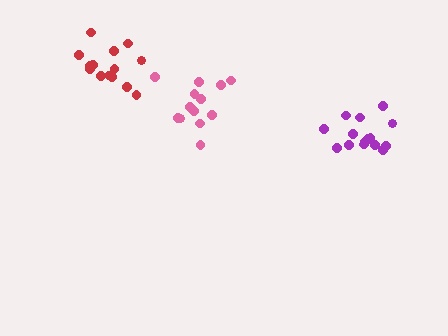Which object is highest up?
The red cluster is topmost.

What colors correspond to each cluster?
The clusters are colored: purple, pink, red.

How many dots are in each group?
Group 1: 15 dots, Group 2: 13 dots, Group 3: 14 dots (42 total).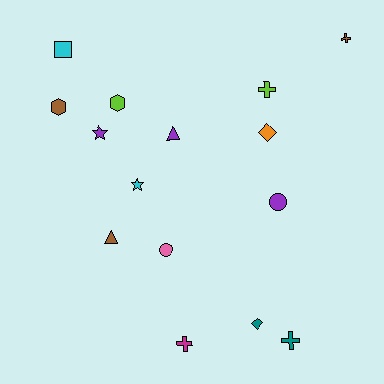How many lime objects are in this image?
There are 2 lime objects.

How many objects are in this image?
There are 15 objects.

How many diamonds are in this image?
There are 2 diamonds.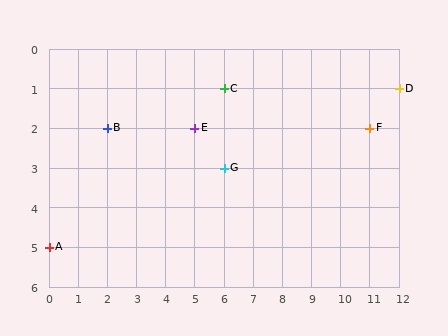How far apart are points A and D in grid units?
Points A and D are 12 columns and 4 rows apart (about 12.6 grid units diagonally).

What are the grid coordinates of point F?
Point F is at grid coordinates (11, 2).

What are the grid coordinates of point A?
Point A is at grid coordinates (0, 5).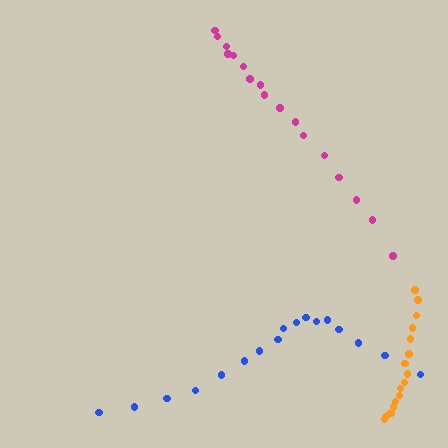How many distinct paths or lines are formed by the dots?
There are 3 distinct paths.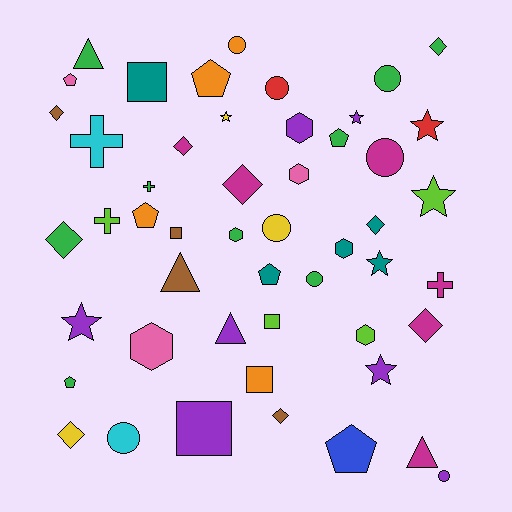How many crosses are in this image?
There are 4 crosses.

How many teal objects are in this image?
There are 5 teal objects.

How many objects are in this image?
There are 50 objects.